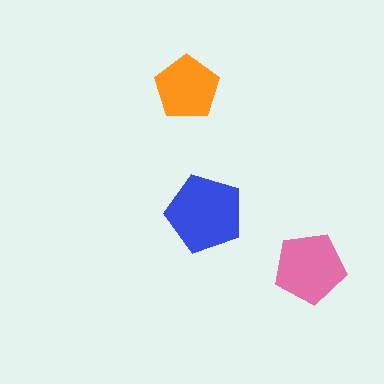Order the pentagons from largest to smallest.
the blue one, the pink one, the orange one.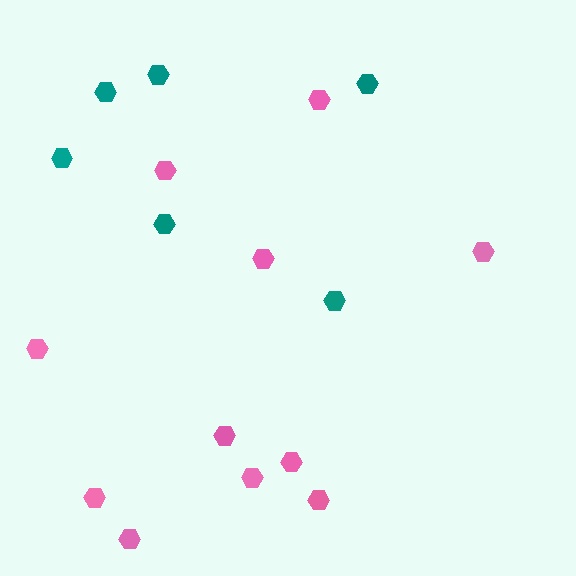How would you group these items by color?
There are 2 groups: one group of pink hexagons (11) and one group of teal hexagons (6).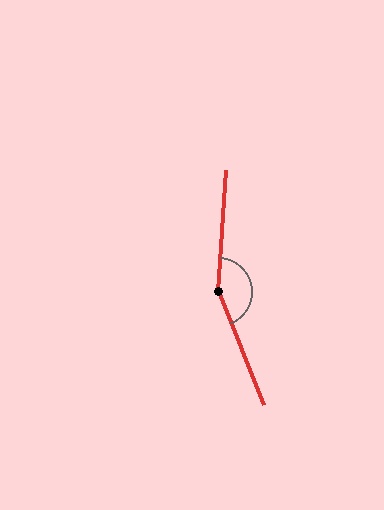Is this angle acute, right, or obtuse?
It is obtuse.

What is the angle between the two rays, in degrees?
Approximately 154 degrees.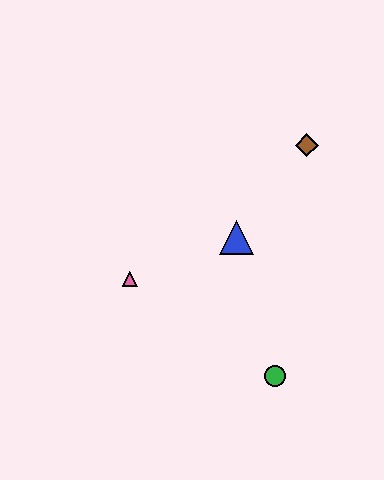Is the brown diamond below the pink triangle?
No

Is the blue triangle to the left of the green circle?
Yes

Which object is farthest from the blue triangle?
The green circle is farthest from the blue triangle.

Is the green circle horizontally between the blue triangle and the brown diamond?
Yes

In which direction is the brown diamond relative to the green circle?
The brown diamond is above the green circle.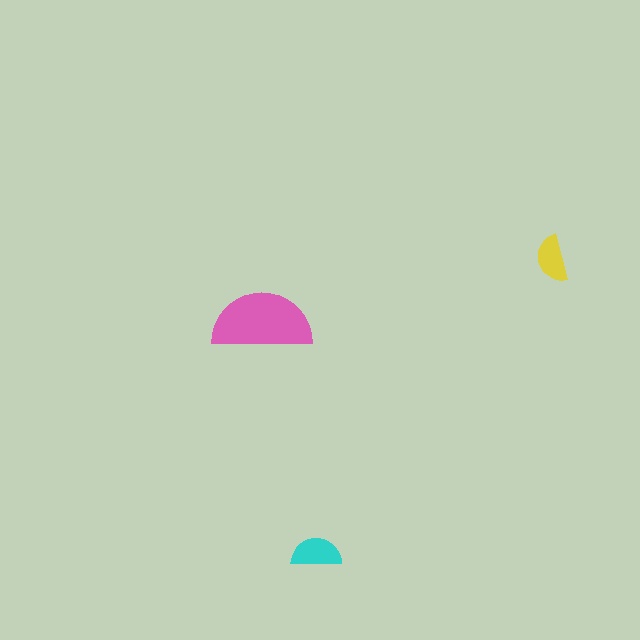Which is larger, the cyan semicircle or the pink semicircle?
The pink one.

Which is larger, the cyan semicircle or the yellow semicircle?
The cyan one.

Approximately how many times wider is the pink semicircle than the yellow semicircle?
About 2 times wider.